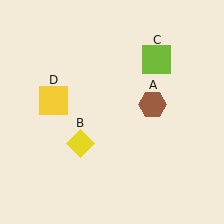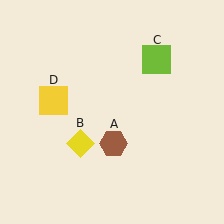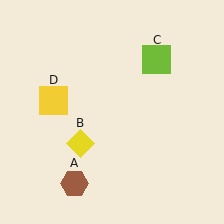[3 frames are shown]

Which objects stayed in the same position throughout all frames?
Yellow diamond (object B) and lime square (object C) and yellow square (object D) remained stationary.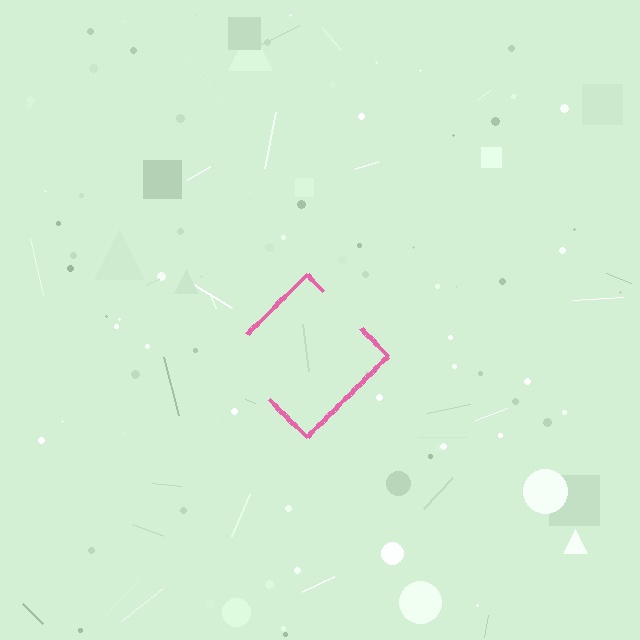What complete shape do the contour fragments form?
The contour fragments form a diamond.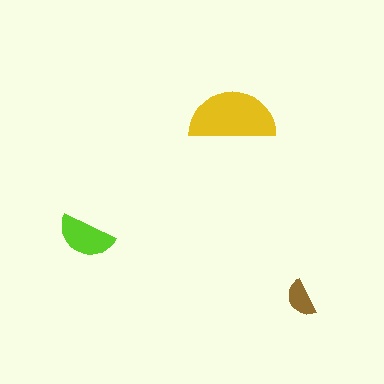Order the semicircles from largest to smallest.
the yellow one, the lime one, the brown one.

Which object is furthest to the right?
The brown semicircle is rightmost.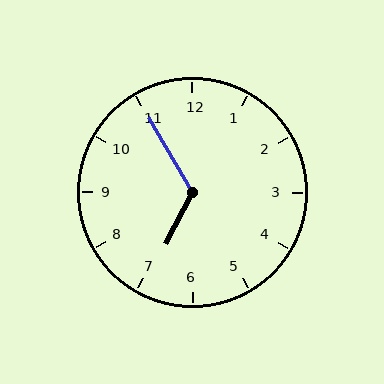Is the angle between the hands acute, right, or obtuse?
It is obtuse.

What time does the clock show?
6:55.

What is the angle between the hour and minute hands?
Approximately 122 degrees.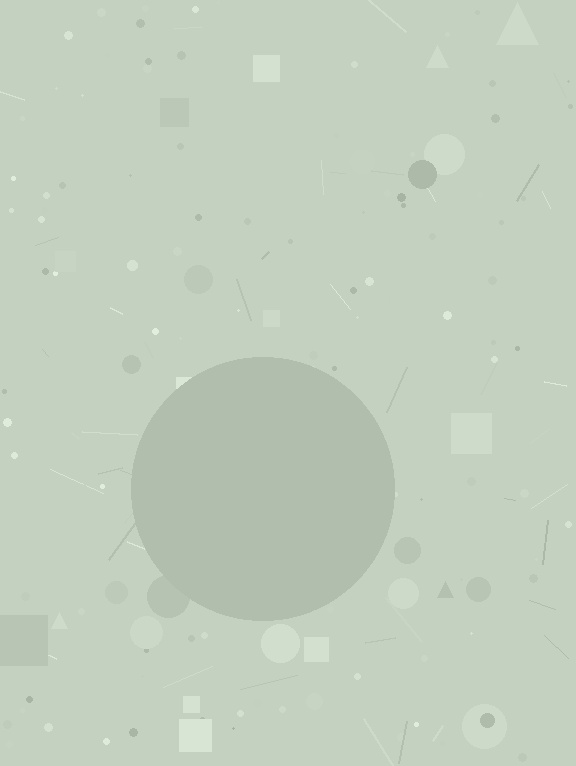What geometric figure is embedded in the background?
A circle is embedded in the background.